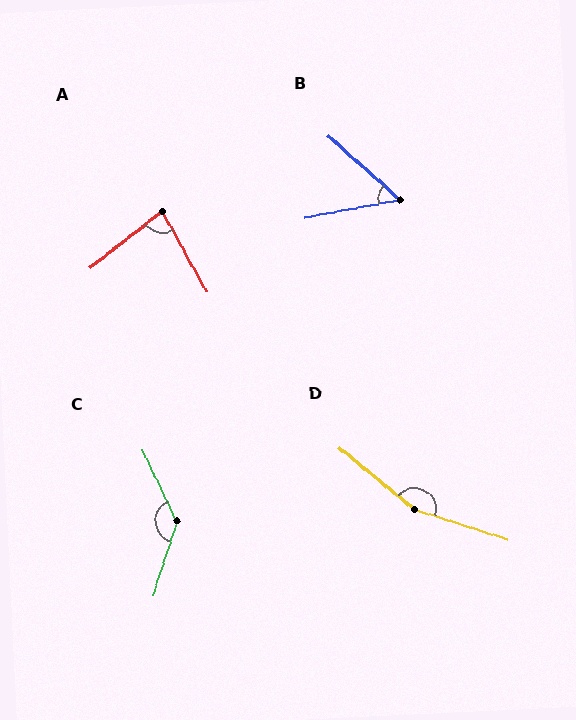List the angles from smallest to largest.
B (53°), A (80°), C (136°), D (158°).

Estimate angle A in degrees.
Approximately 80 degrees.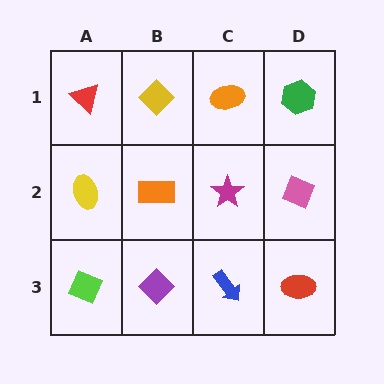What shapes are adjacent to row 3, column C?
A magenta star (row 2, column C), a purple diamond (row 3, column B), a red ellipse (row 3, column D).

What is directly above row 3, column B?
An orange rectangle.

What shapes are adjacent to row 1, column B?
An orange rectangle (row 2, column B), a red triangle (row 1, column A), an orange ellipse (row 1, column C).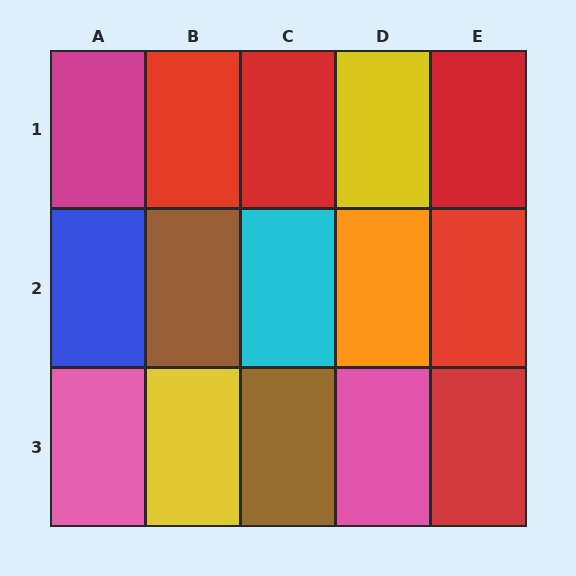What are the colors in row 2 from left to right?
Blue, brown, cyan, orange, red.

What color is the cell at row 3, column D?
Pink.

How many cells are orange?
1 cell is orange.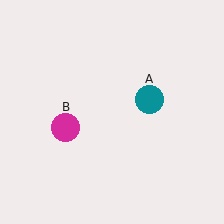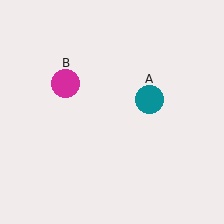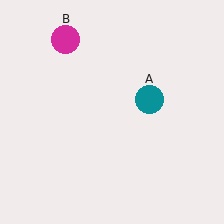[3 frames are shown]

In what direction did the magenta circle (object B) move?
The magenta circle (object B) moved up.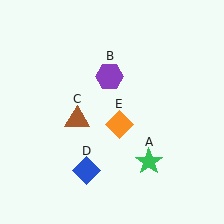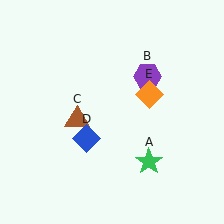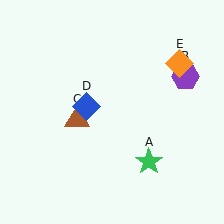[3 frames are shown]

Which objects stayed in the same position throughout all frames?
Green star (object A) and brown triangle (object C) remained stationary.